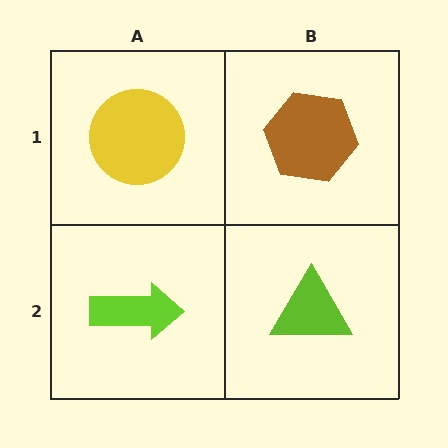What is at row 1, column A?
A yellow circle.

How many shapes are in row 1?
2 shapes.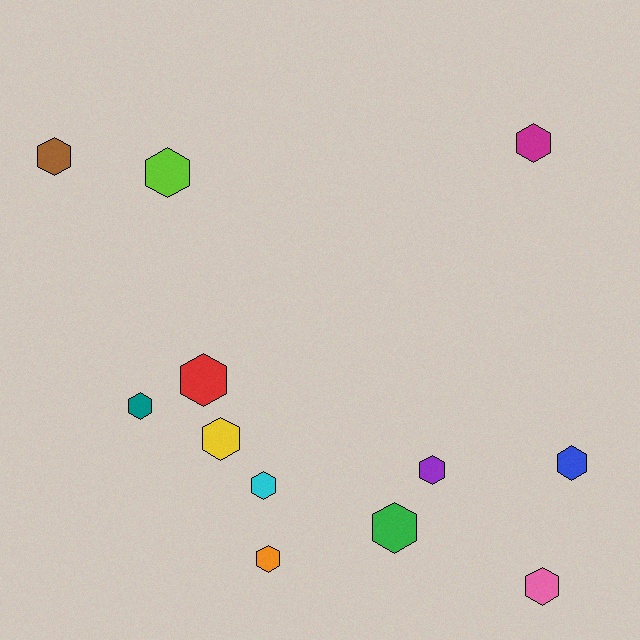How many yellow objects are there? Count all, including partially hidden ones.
There is 1 yellow object.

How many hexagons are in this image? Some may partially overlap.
There are 12 hexagons.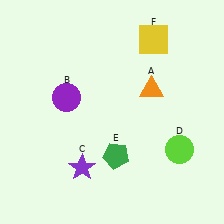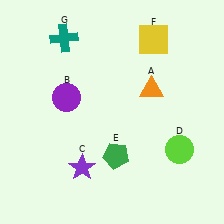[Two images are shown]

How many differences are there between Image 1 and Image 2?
There is 1 difference between the two images.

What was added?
A teal cross (G) was added in Image 2.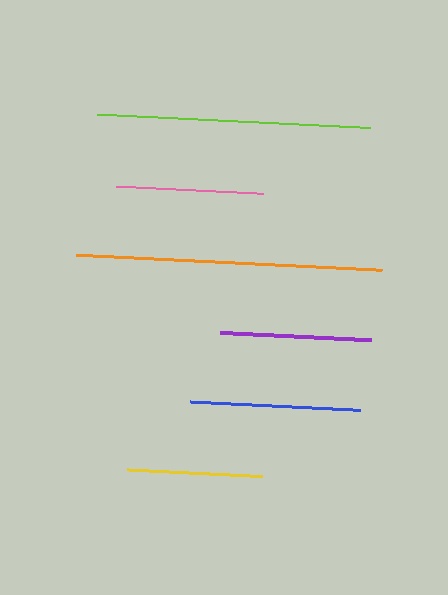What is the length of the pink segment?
The pink segment is approximately 147 pixels long.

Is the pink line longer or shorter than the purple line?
The purple line is longer than the pink line.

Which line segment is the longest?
The orange line is the longest at approximately 306 pixels.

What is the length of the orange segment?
The orange segment is approximately 306 pixels long.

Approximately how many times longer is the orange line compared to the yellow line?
The orange line is approximately 2.3 times the length of the yellow line.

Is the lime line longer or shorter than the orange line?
The orange line is longer than the lime line.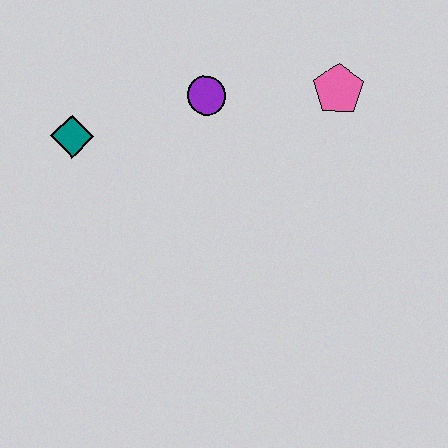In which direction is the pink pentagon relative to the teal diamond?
The pink pentagon is to the right of the teal diamond.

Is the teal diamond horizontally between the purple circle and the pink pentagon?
No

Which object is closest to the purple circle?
The pink pentagon is closest to the purple circle.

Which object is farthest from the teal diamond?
The pink pentagon is farthest from the teal diamond.